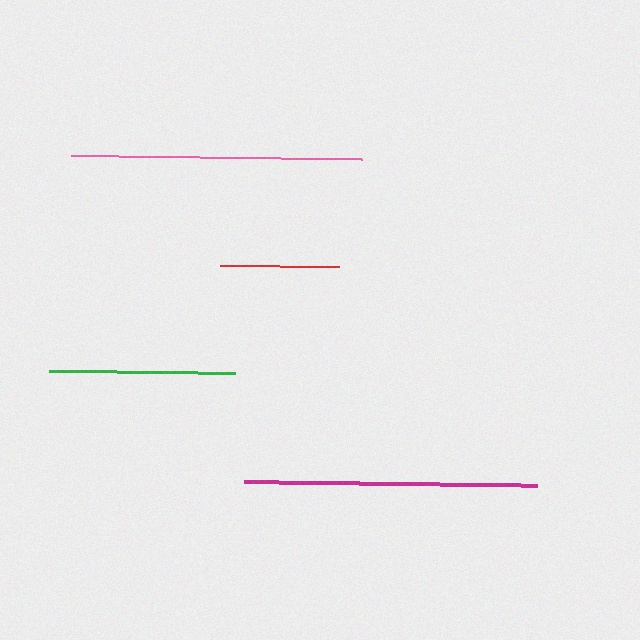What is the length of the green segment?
The green segment is approximately 186 pixels long.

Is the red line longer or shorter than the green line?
The green line is longer than the red line.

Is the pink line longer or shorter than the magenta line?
The magenta line is longer than the pink line.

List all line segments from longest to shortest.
From longest to shortest: magenta, pink, green, red.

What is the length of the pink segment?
The pink segment is approximately 291 pixels long.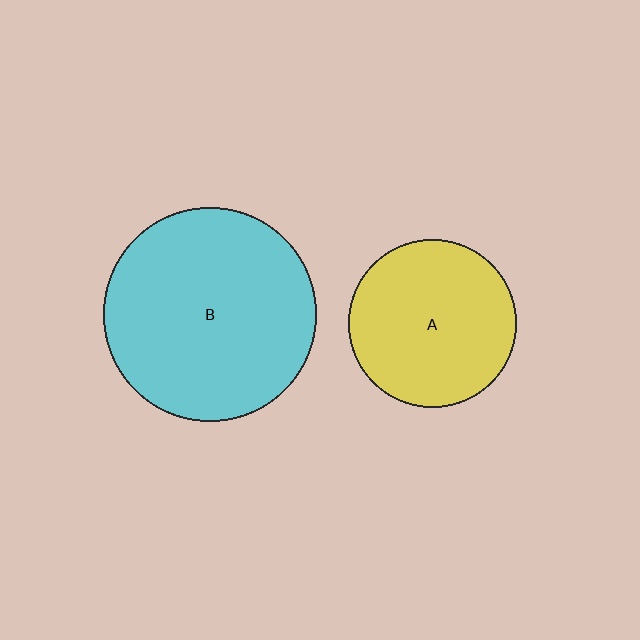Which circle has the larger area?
Circle B (cyan).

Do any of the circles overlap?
No, none of the circles overlap.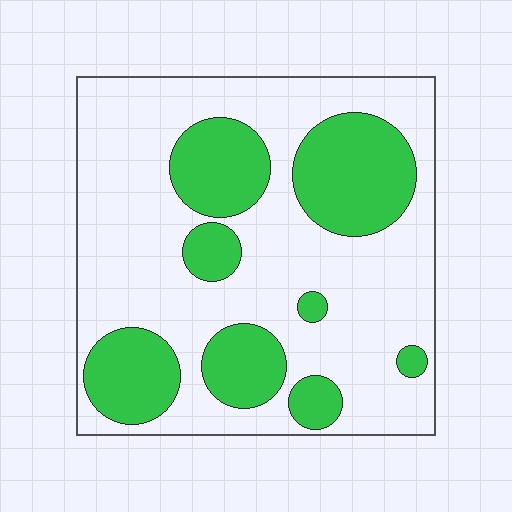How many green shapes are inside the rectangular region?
8.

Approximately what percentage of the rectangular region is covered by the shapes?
Approximately 30%.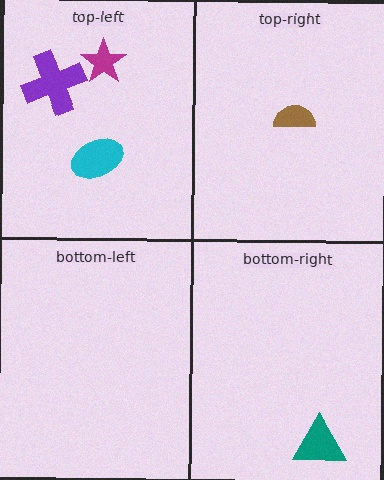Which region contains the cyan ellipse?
The top-left region.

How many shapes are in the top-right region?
1.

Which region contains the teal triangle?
The bottom-right region.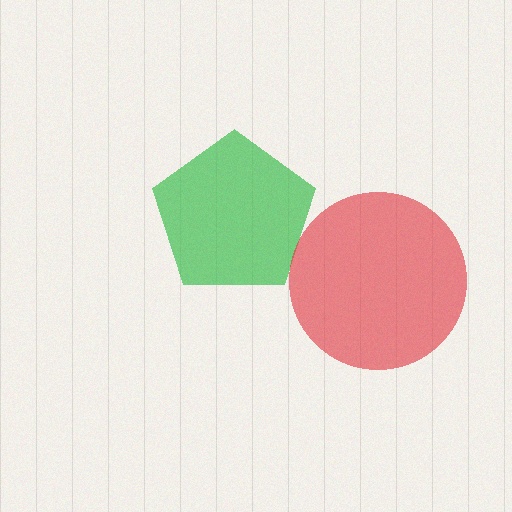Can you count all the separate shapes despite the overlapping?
Yes, there are 2 separate shapes.